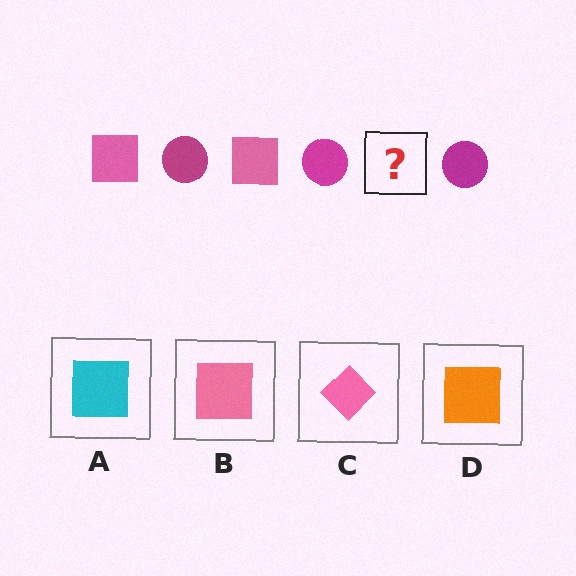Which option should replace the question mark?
Option B.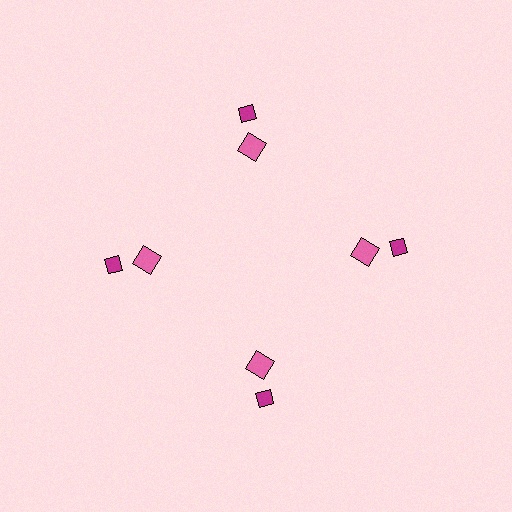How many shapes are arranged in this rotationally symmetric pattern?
There are 8 shapes, arranged in 4 groups of 2.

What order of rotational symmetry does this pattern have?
This pattern has 4-fold rotational symmetry.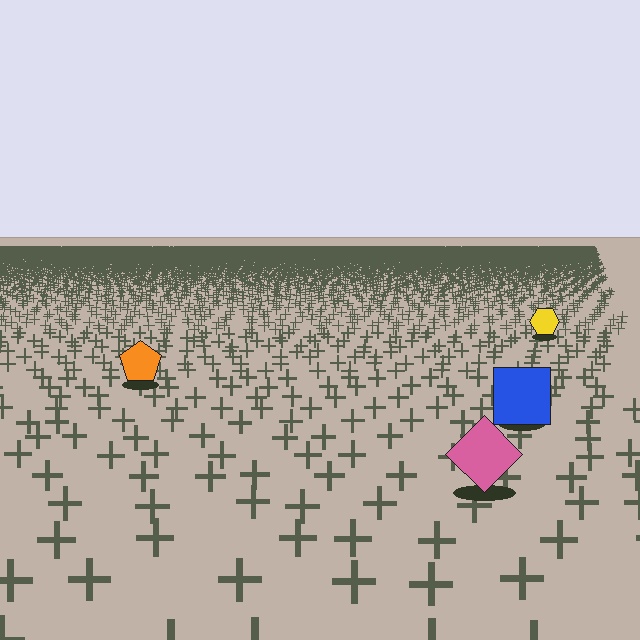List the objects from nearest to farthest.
From nearest to farthest: the pink diamond, the blue square, the orange pentagon, the yellow hexagon.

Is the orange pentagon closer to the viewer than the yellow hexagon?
Yes. The orange pentagon is closer — you can tell from the texture gradient: the ground texture is coarser near it.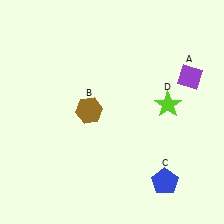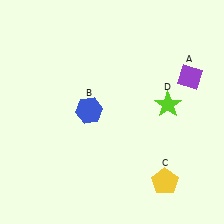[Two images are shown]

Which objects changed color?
B changed from brown to blue. C changed from blue to yellow.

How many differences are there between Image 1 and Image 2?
There are 2 differences between the two images.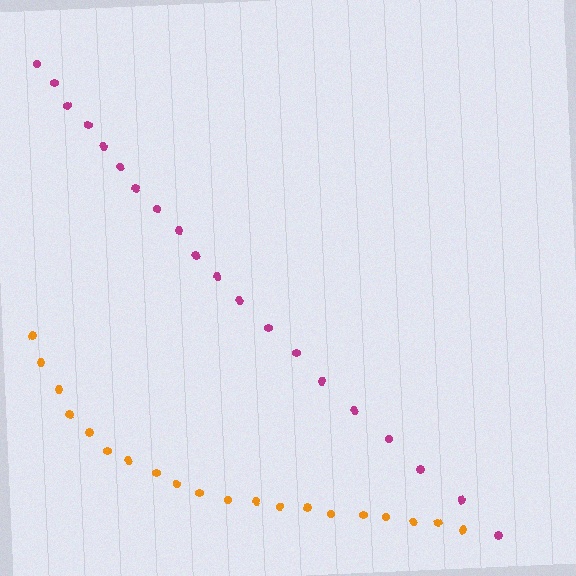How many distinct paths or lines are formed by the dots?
There are 2 distinct paths.